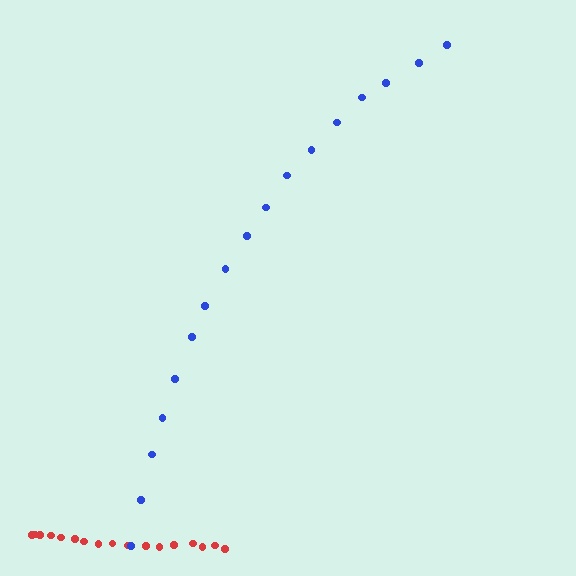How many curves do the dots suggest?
There are 2 distinct paths.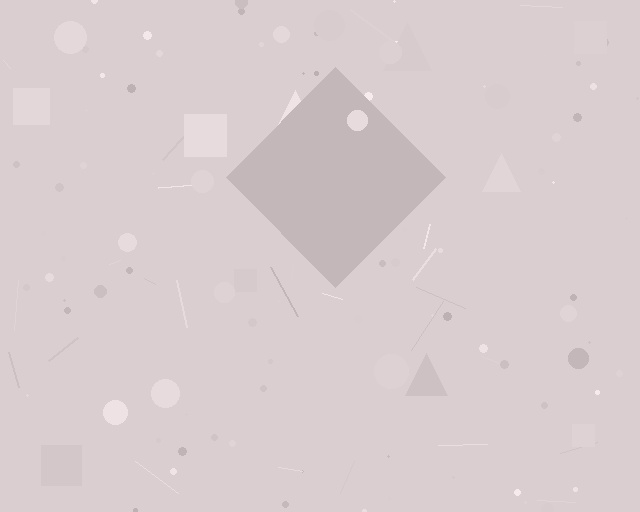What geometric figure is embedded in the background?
A diamond is embedded in the background.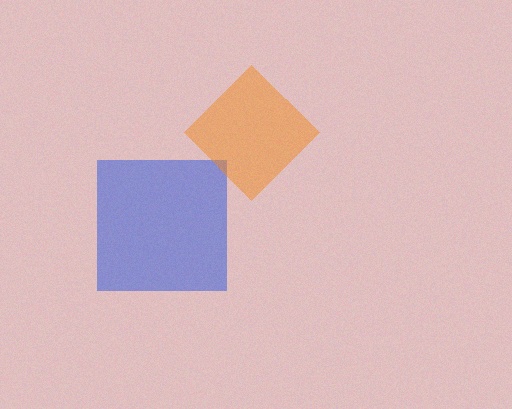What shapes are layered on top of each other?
The layered shapes are: a blue square, an orange diamond.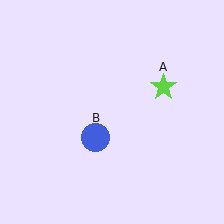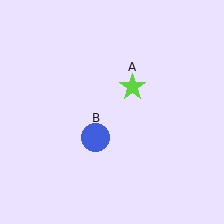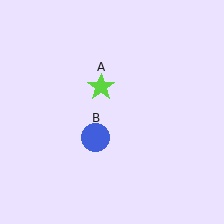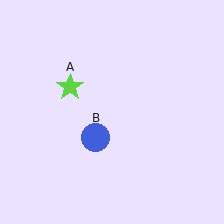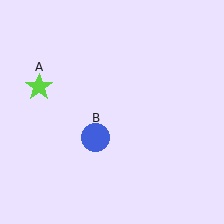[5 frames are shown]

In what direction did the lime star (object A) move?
The lime star (object A) moved left.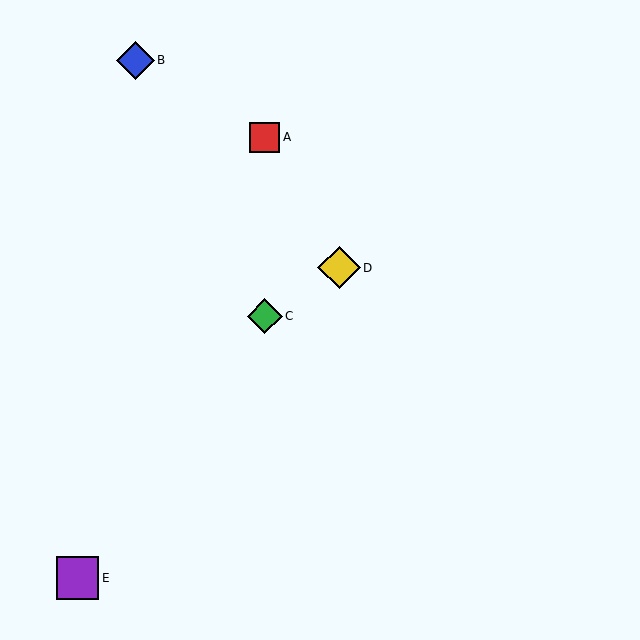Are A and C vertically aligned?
Yes, both are at x≈265.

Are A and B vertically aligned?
No, A is at x≈265 and B is at x≈135.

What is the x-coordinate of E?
Object E is at x≈78.